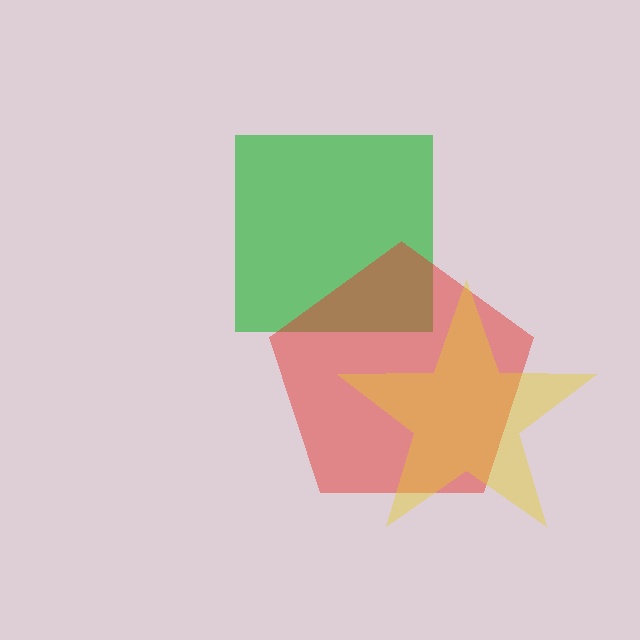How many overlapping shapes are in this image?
There are 3 overlapping shapes in the image.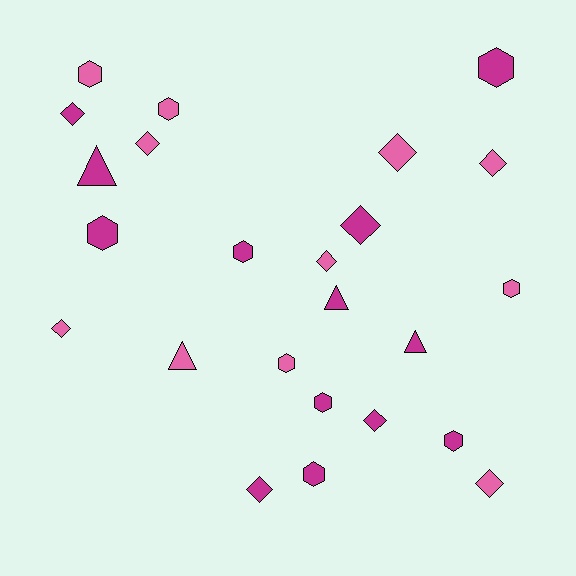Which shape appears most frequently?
Diamond, with 10 objects.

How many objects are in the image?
There are 24 objects.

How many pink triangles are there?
There is 1 pink triangle.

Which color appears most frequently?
Magenta, with 13 objects.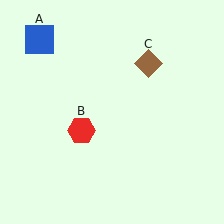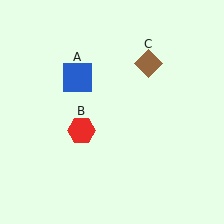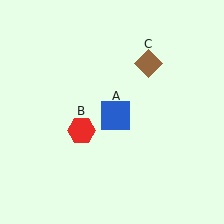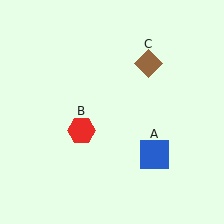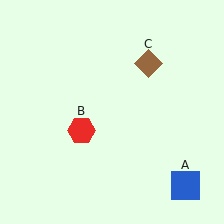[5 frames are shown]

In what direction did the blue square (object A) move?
The blue square (object A) moved down and to the right.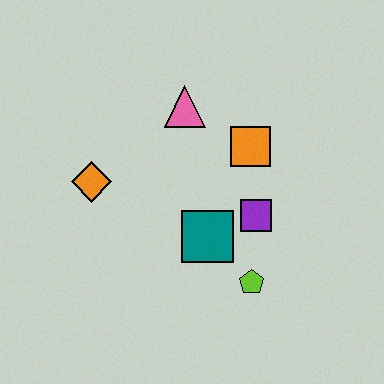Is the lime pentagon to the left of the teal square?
No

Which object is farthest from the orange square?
The orange diamond is farthest from the orange square.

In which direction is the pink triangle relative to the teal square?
The pink triangle is above the teal square.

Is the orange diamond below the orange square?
Yes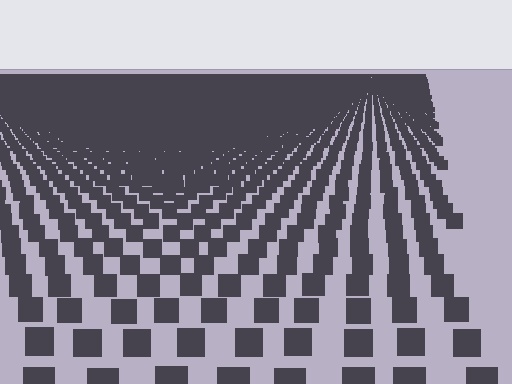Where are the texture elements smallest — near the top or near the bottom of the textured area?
Near the top.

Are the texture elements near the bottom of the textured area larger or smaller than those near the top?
Larger. Near the bottom, elements are closer to the viewer and appear at a bigger on-screen size.